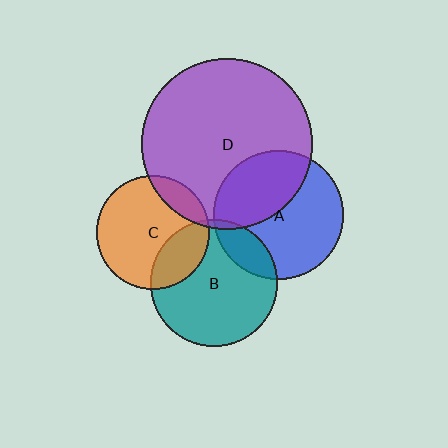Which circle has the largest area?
Circle D (purple).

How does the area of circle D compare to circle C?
Approximately 2.3 times.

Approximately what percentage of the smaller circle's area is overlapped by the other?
Approximately 40%.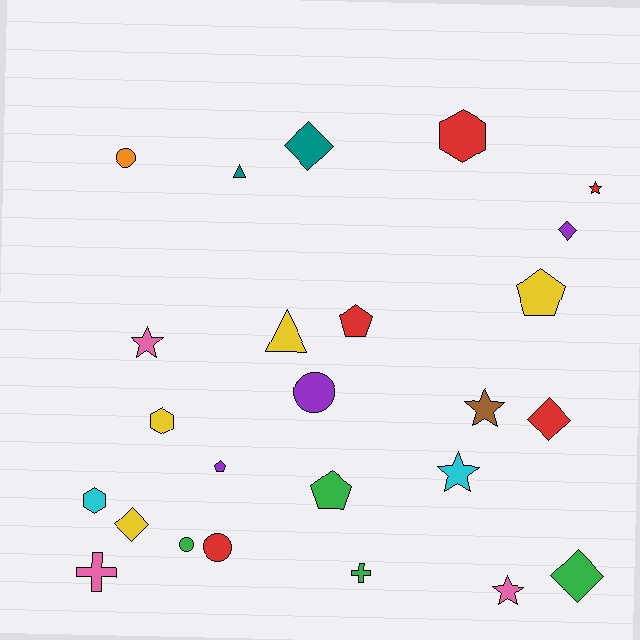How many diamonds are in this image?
There are 5 diamonds.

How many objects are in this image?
There are 25 objects.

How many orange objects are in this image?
There is 1 orange object.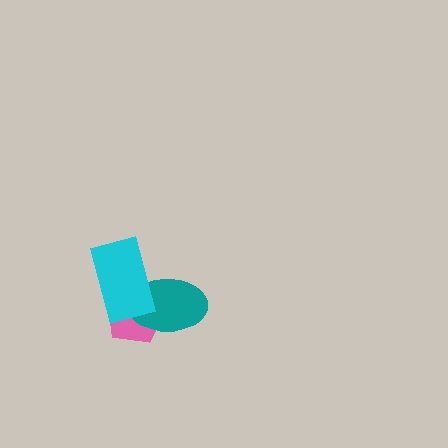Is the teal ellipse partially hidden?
Yes, it is partially covered by another shape.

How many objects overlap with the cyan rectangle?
2 objects overlap with the cyan rectangle.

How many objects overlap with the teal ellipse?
2 objects overlap with the teal ellipse.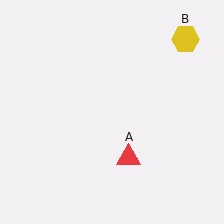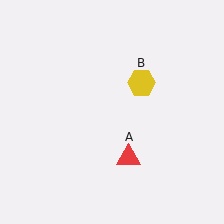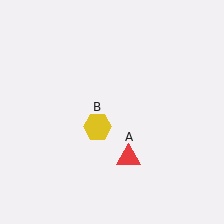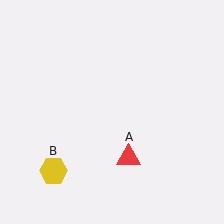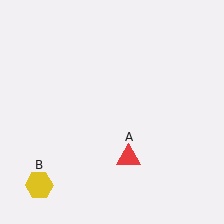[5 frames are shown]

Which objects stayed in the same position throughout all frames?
Red triangle (object A) remained stationary.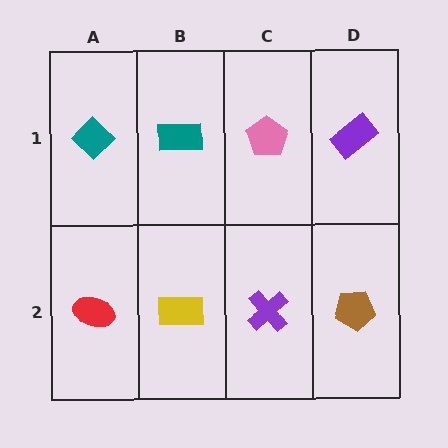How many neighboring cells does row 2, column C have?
3.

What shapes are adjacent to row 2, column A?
A teal diamond (row 1, column A), a yellow rectangle (row 2, column B).